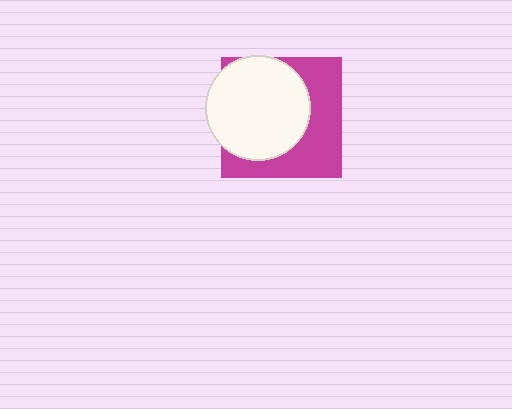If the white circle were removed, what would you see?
You would see the complete magenta square.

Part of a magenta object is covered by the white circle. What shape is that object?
It is a square.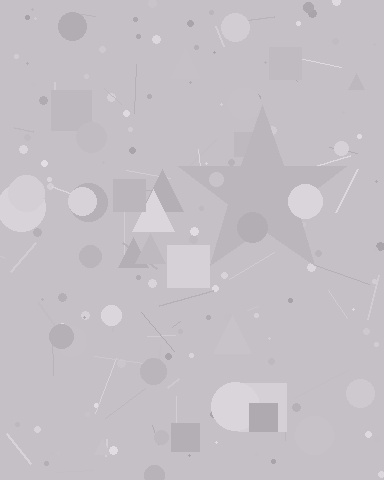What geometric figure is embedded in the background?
A star is embedded in the background.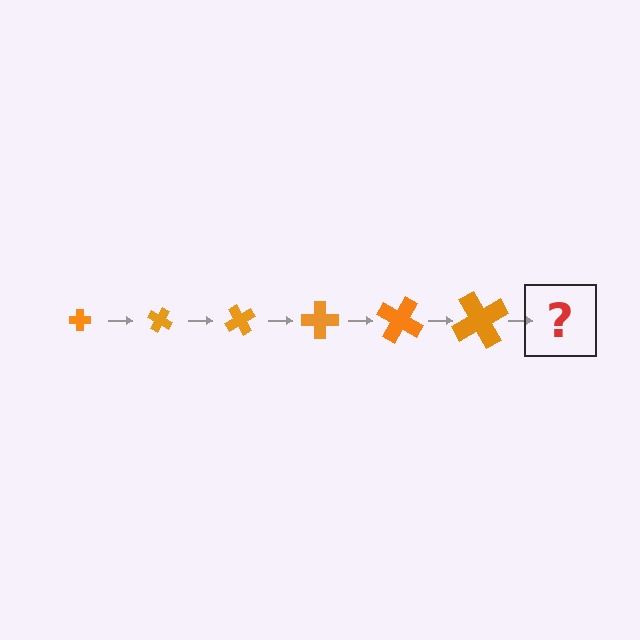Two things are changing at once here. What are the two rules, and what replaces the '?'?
The two rules are that the cross grows larger each step and it rotates 30 degrees each step. The '?' should be a cross, larger than the previous one and rotated 180 degrees from the start.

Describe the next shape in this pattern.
It should be a cross, larger than the previous one and rotated 180 degrees from the start.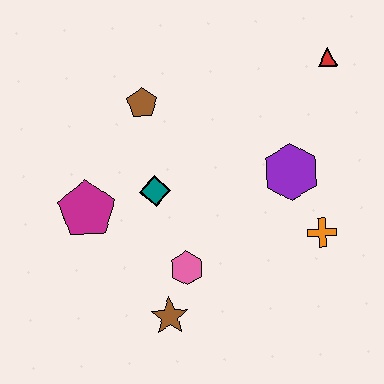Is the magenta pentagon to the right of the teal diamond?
No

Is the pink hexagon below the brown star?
No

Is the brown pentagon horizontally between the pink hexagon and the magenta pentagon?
Yes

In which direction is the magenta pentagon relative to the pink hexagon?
The magenta pentagon is to the left of the pink hexagon.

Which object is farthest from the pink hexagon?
The red triangle is farthest from the pink hexagon.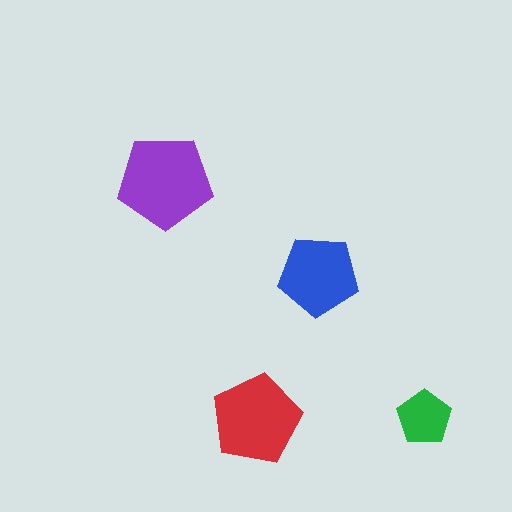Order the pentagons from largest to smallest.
the purple one, the red one, the blue one, the green one.